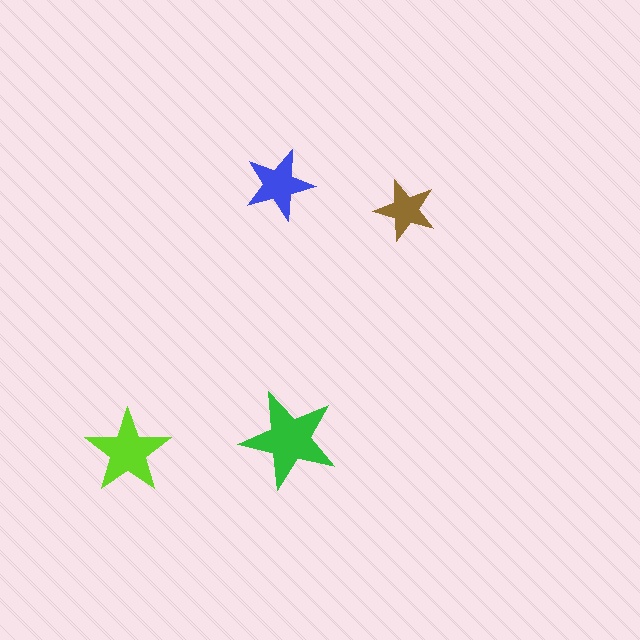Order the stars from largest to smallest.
the green one, the lime one, the blue one, the brown one.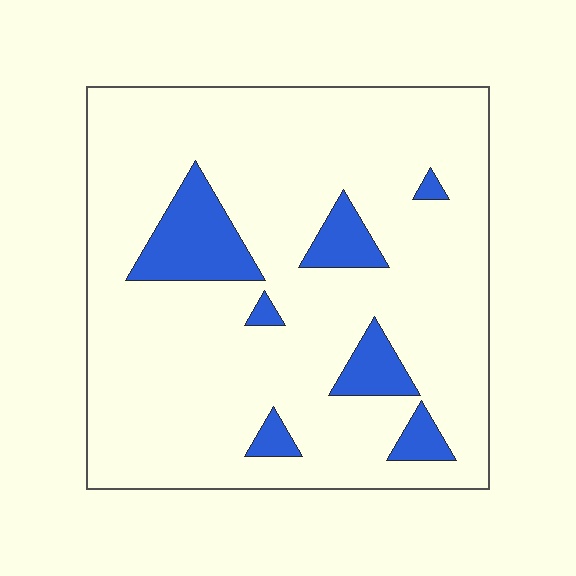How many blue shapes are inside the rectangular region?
7.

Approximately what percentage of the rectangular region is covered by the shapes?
Approximately 15%.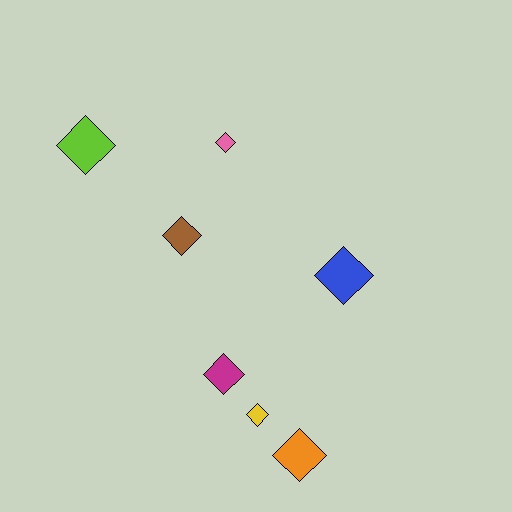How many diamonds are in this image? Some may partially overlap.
There are 7 diamonds.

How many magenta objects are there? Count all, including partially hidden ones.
There is 1 magenta object.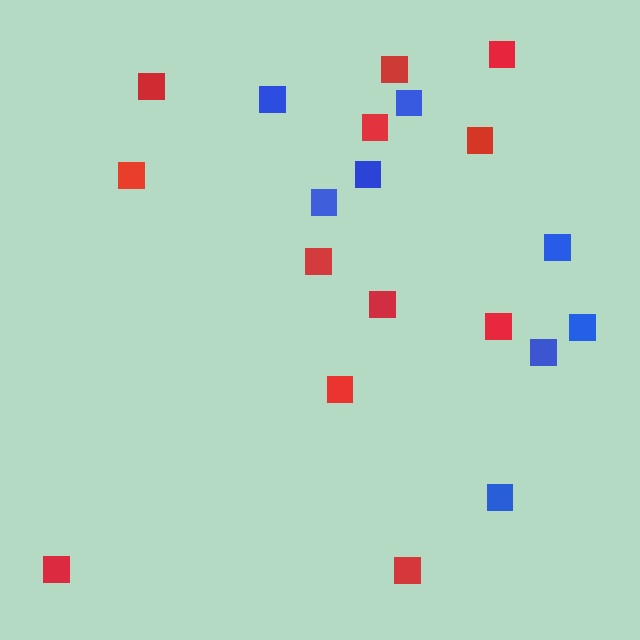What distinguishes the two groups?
There are 2 groups: one group of blue squares (8) and one group of red squares (12).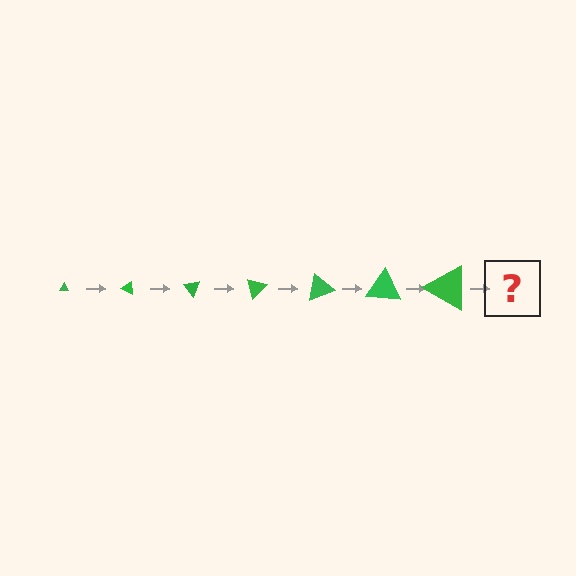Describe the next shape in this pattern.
It should be a triangle, larger than the previous one and rotated 175 degrees from the start.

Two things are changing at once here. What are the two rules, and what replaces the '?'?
The two rules are that the triangle grows larger each step and it rotates 25 degrees each step. The '?' should be a triangle, larger than the previous one and rotated 175 degrees from the start.